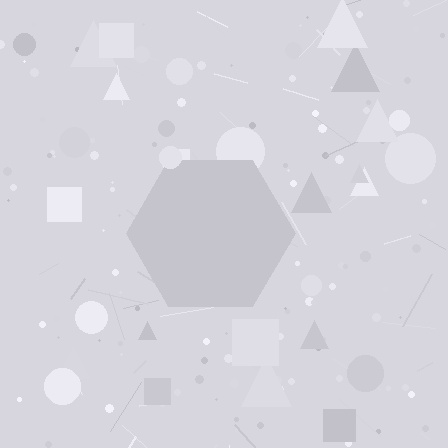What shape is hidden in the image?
A hexagon is hidden in the image.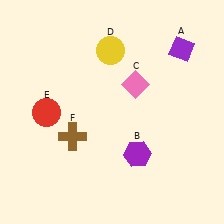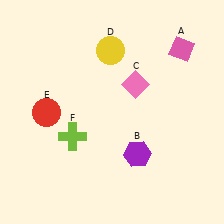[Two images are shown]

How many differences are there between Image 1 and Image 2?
There are 2 differences between the two images.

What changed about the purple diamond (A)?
In Image 1, A is purple. In Image 2, it changed to pink.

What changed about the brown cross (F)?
In Image 1, F is brown. In Image 2, it changed to lime.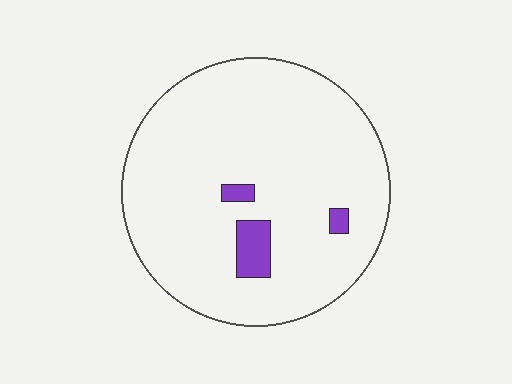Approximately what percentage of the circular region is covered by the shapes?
Approximately 5%.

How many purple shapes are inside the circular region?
3.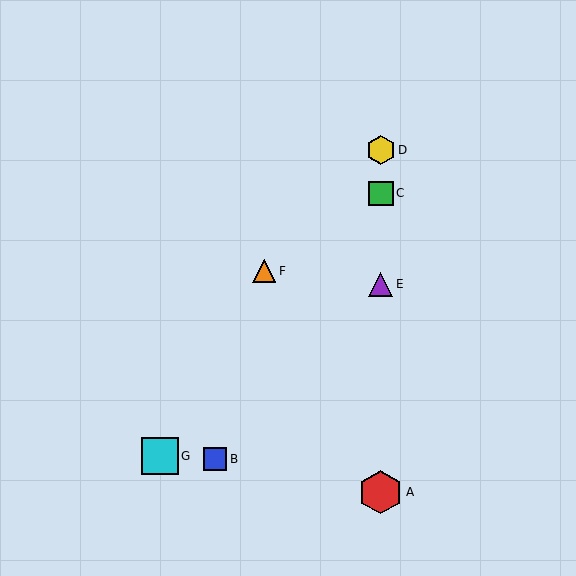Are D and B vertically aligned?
No, D is at x≈381 and B is at x≈215.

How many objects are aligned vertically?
4 objects (A, C, D, E) are aligned vertically.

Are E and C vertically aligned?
Yes, both are at x≈381.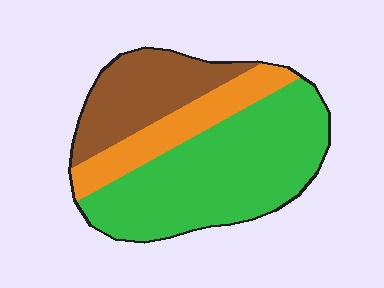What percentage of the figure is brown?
Brown takes up about one quarter (1/4) of the figure.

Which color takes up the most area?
Green, at roughly 55%.